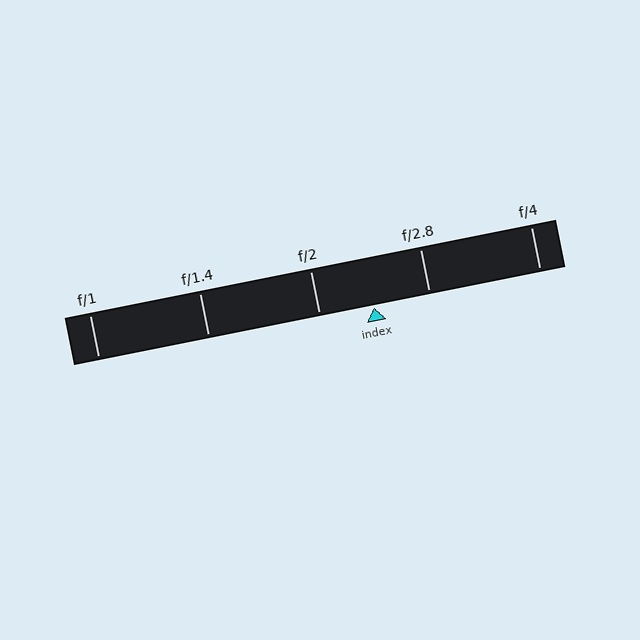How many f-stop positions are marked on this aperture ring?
There are 5 f-stop positions marked.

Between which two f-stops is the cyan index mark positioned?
The index mark is between f/2 and f/2.8.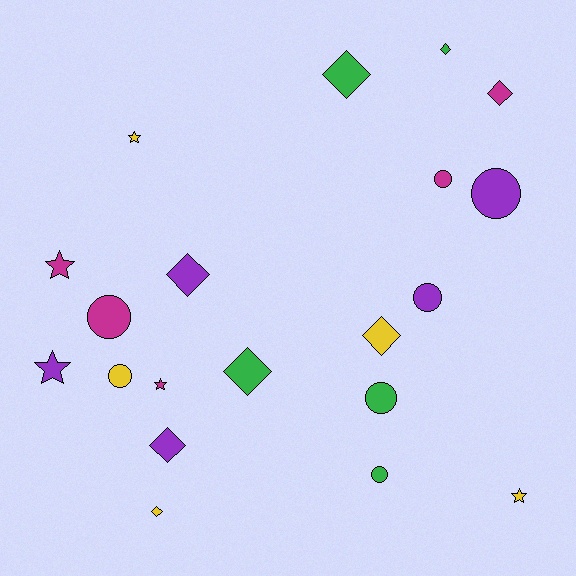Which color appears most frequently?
Magenta, with 5 objects.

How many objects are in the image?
There are 20 objects.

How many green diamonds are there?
There are 3 green diamonds.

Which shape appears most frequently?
Diamond, with 8 objects.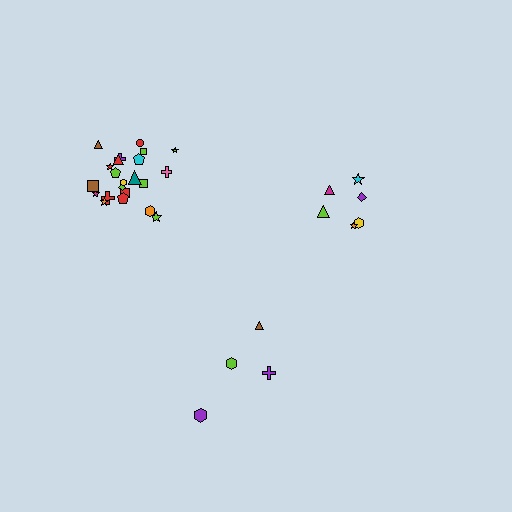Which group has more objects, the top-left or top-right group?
The top-left group.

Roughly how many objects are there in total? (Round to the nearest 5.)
Roughly 30 objects in total.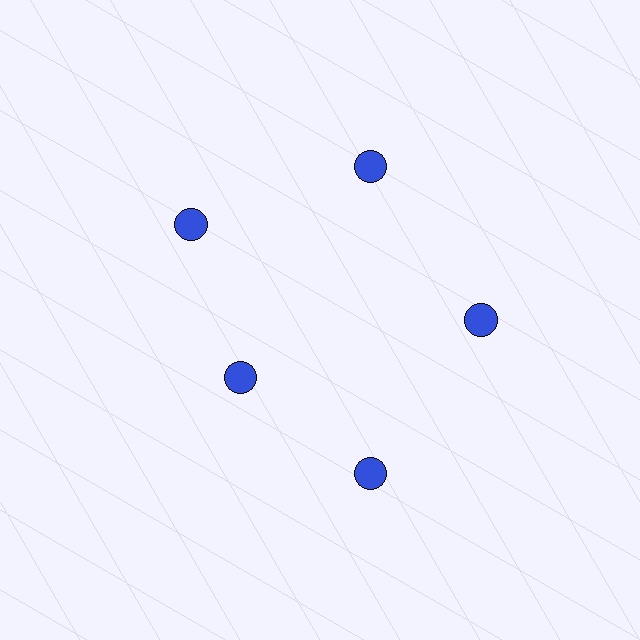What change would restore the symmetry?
The symmetry would be restored by moving it outward, back onto the ring so that all 5 circles sit at equal angles and equal distance from the center.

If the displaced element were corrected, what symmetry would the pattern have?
It would have 5-fold rotational symmetry — the pattern would map onto itself every 72 degrees.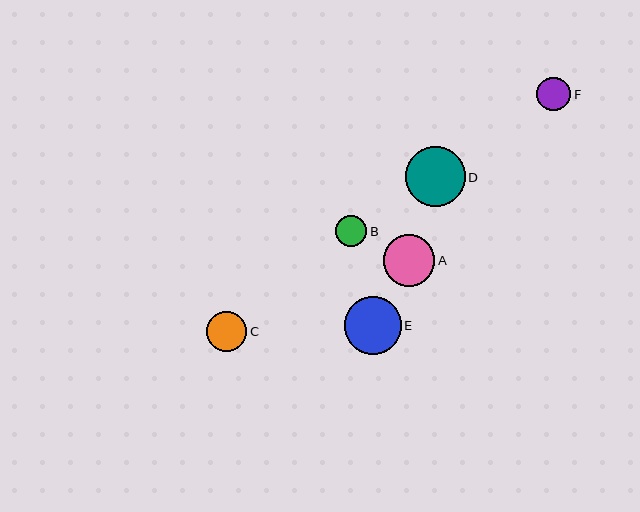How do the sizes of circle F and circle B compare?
Circle F and circle B are approximately the same size.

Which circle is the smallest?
Circle B is the smallest with a size of approximately 32 pixels.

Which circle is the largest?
Circle D is the largest with a size of approximately 60 pixels.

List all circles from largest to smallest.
From largest to smallest: D, E, A, C, F, B.